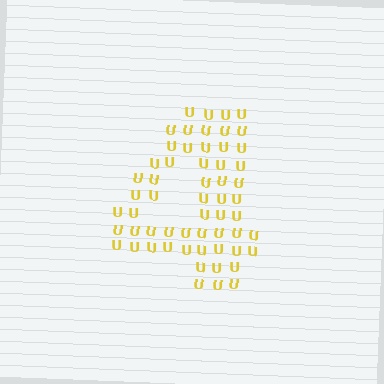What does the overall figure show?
The overall figure shows the digit 4.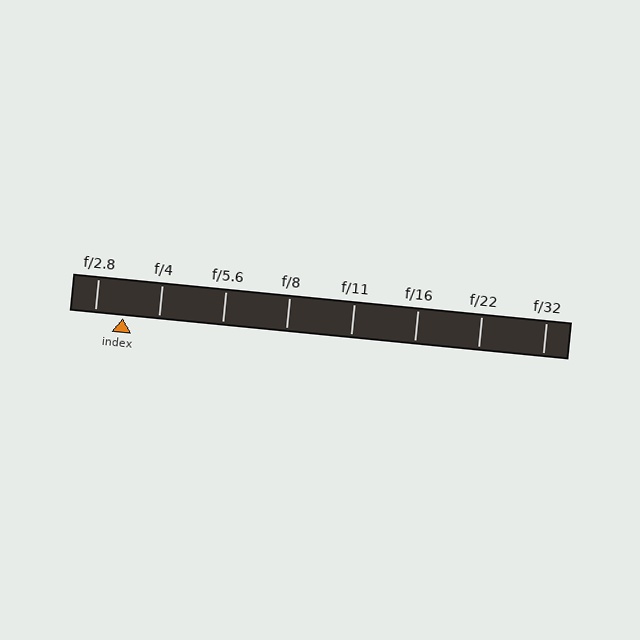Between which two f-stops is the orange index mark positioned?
The index mark is between f/2.8 and f/4.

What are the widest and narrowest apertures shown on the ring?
The widest aperture shown is f/2.8 and the narrowest is f/32.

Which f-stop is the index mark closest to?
The index mark is closest to f/2.8.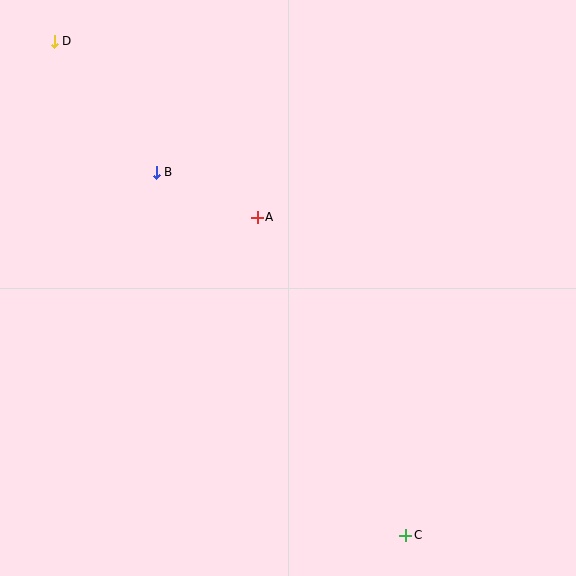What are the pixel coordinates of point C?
Point C is at (406, 535).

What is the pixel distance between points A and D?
The distance between A and D is 268 pixels.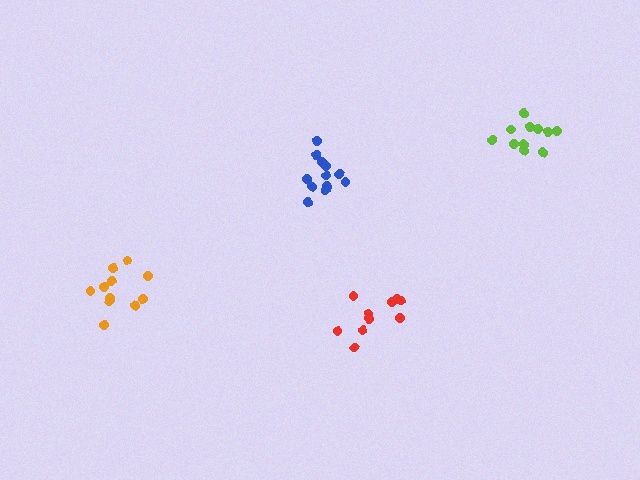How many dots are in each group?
Group 1: 12 dots, Group 2: 10 dots, Group 3: 11 dots, Group 4: 11 dots (44 total).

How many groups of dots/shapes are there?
There are 4 groups.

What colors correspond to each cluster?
The clusters are colored: blue, red, orange, lime.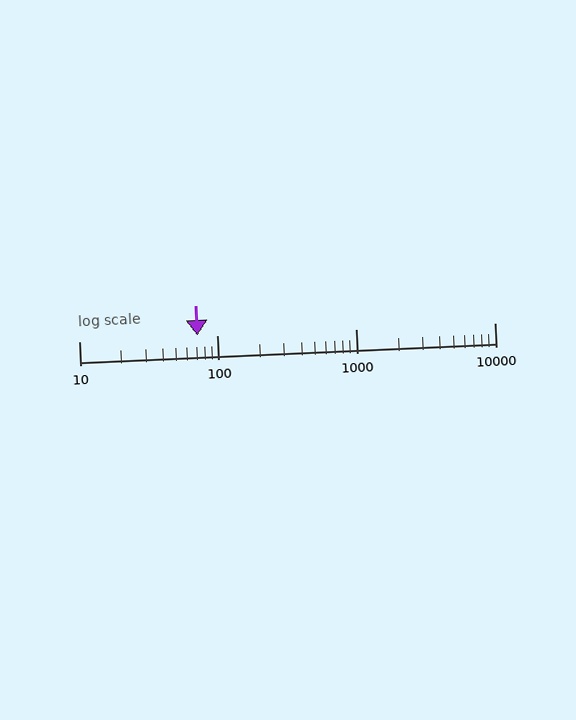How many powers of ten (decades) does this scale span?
The scale spans 3 decades, from 10 to 10000.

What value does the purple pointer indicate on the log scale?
The pointer indicates approximately 72.